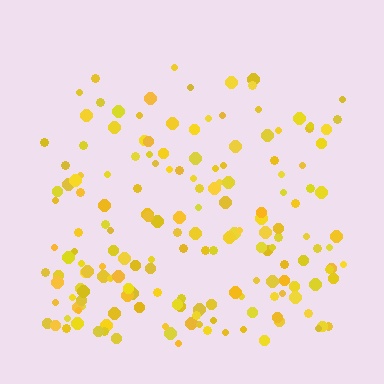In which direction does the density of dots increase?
From top to bottom, with the bottom side densest.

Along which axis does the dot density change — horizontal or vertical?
Vertical.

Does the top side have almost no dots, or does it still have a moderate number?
Still a moderate number, just noticeably fewer than the bottom.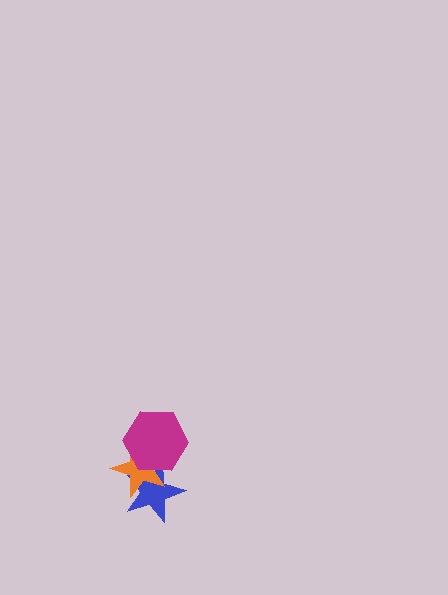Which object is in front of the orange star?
The magenta hexagon is in front of the orange star.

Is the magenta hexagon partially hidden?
No, no other shape covers it.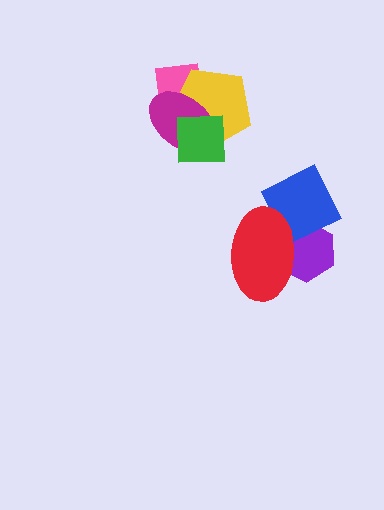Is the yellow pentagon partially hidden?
Yes, it is partially covered by another shape.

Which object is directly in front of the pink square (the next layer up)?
The yellow pentagon is directly in front of the pink square.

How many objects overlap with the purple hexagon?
2 objects overlap with the purple hexagon.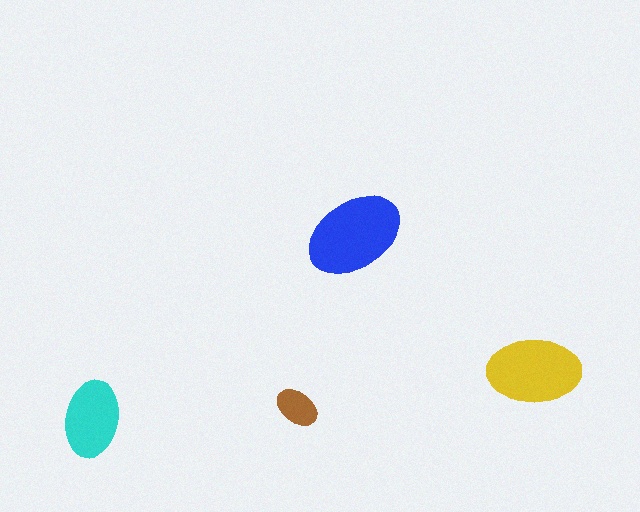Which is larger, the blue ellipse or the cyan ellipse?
The blue one.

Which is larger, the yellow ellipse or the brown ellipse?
The yellow one.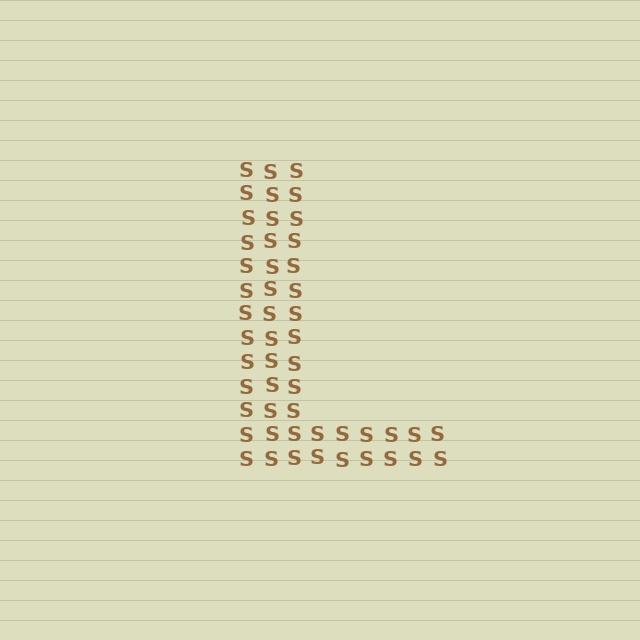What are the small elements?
The small elements are letter S's.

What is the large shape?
The large shape is the letter L.